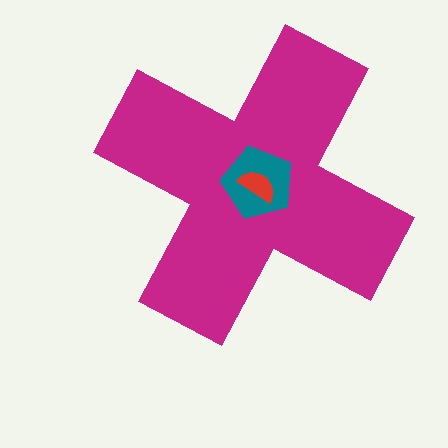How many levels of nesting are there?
3.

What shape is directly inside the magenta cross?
The teal pentagon.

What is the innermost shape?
The red semicircle.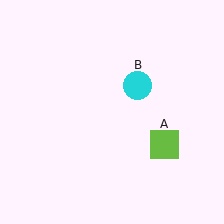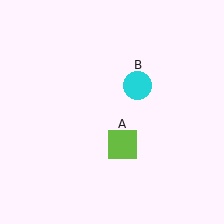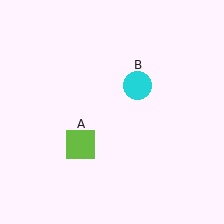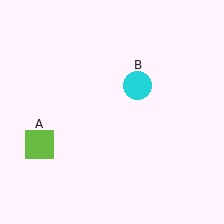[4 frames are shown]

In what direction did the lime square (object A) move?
The lime square (object A) moved left.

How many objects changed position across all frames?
1 object changed position: lime square (object A).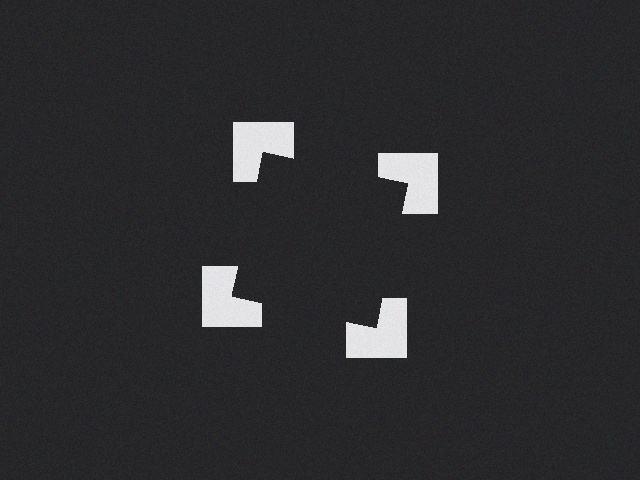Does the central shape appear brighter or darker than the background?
It typically appears slightly darker than the background, even though no actual brightness change is drawn.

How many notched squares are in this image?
There are 4 — one at each vertex of the illusory square.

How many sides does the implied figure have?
4 sides.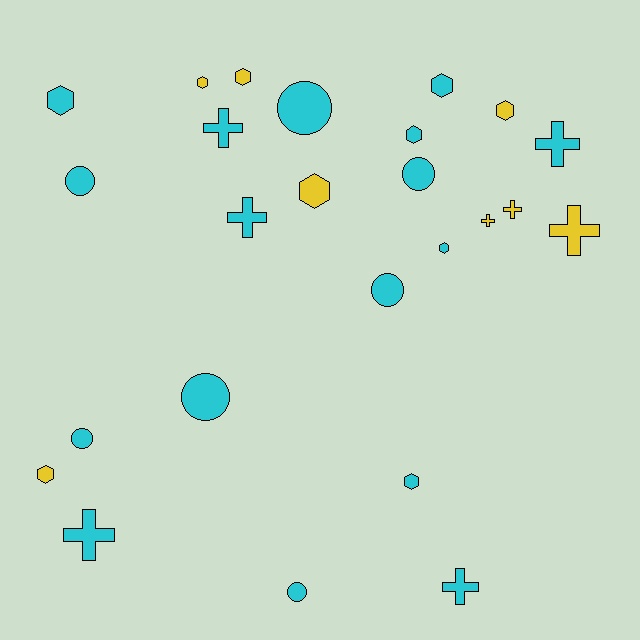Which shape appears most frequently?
Hexagon, with 10 objects.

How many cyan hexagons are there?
There are 5 cyan hexagons.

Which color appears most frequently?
Cyan, with 17 objects.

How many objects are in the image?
There are 25 objects.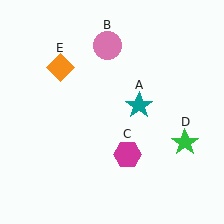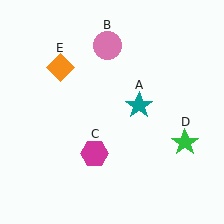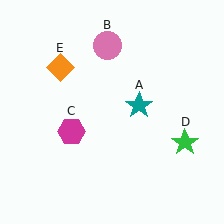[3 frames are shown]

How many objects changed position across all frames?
1 object changed position: magenta hexagon (object C).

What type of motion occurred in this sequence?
The magenta hexagon (object C) rotated clockwise around the center of the scene.